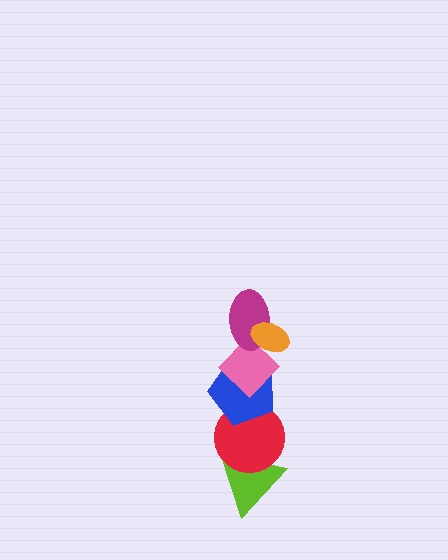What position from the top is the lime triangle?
The lime triangle is 6th from the top.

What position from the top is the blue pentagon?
The blue pentagon is 4th from the top.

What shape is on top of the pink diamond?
The magenta ellipse is on top of the pink diamond.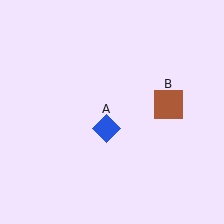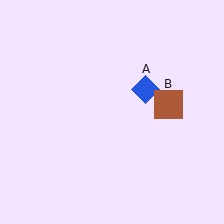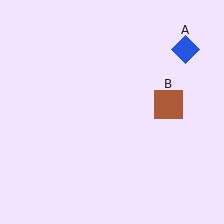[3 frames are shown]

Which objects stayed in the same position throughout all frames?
Brown square (object B) remained stationary.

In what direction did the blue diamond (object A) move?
The blue diamond (object A) moved up and to the right.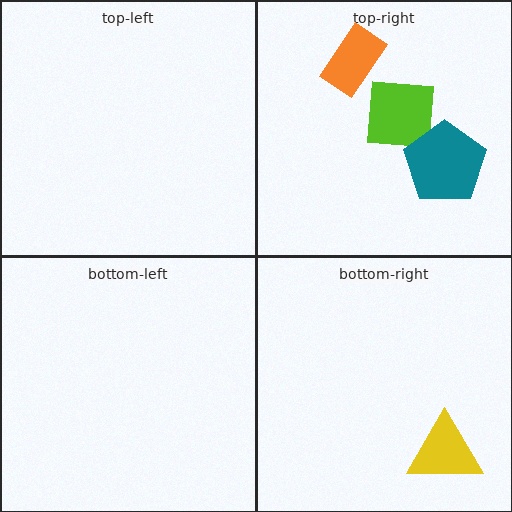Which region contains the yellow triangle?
The bottom-right region.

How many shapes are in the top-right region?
3.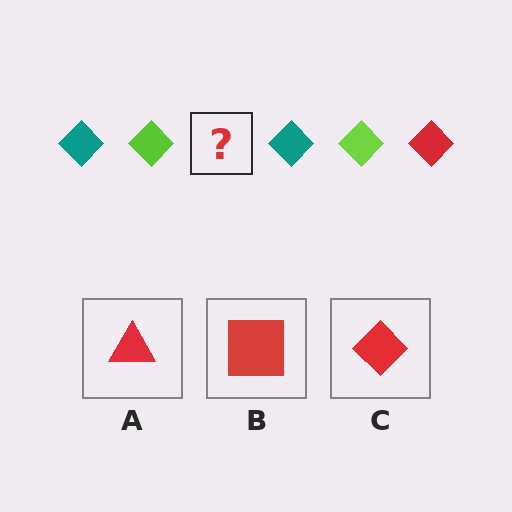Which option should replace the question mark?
Option C.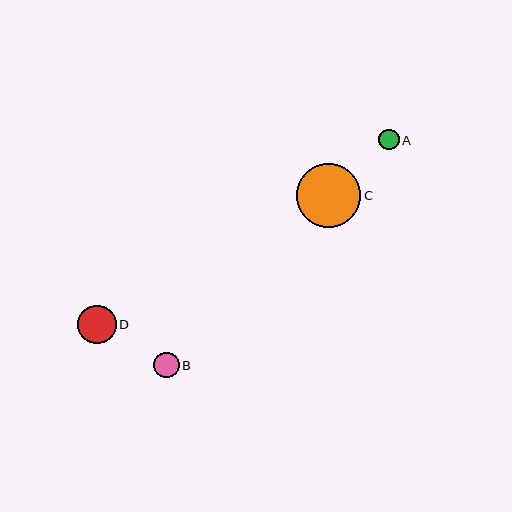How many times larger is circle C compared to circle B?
Circle C is approximately 2.5 times the size of circle B.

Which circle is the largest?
Circle C is the largest with a size of approximately 64 pixels.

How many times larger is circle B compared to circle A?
Circle B is approximately 1.2 times the size of circle A.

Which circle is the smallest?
Circle A is the smallest with a size of approximately 21 pixels.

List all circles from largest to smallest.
From largest to smallest: C, D, B, A.